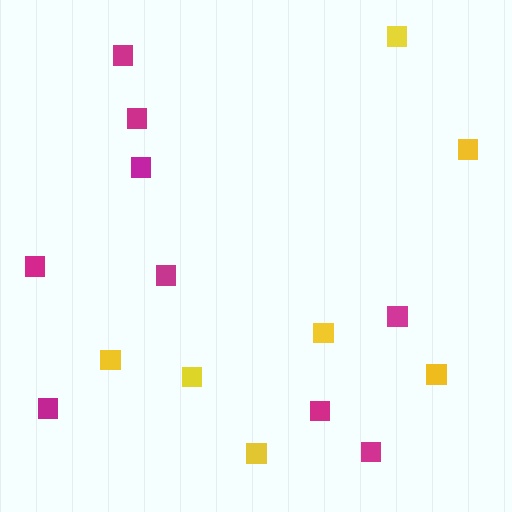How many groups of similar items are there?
There are 2 groups: one group of magenta squares (9) and one group of yellow squares (7).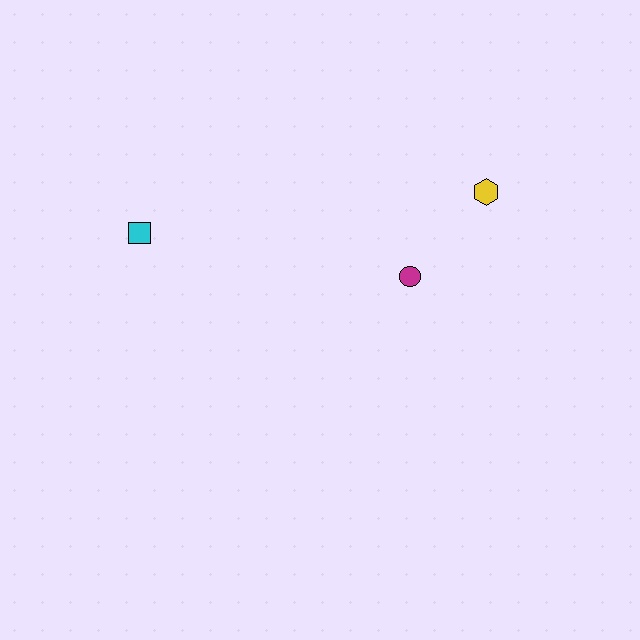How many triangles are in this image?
There are no triangles.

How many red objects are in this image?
There are no red objects.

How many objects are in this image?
There are 3 objects.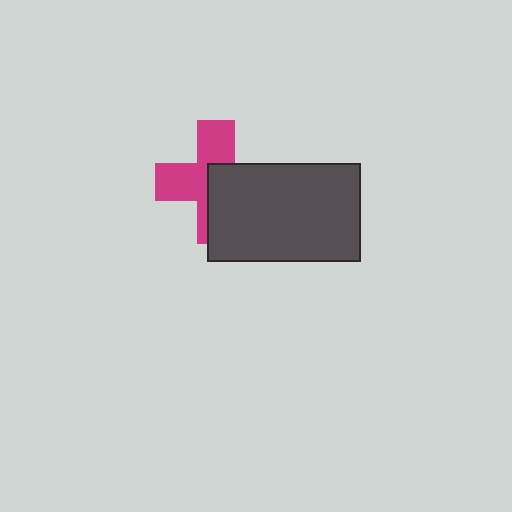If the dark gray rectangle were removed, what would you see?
You would see the complete magenta cross.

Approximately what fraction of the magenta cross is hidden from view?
Roughly 49% of the magenta cross is hidden behind the dark gray rectangle.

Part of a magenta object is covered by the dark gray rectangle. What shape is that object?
It is a cross.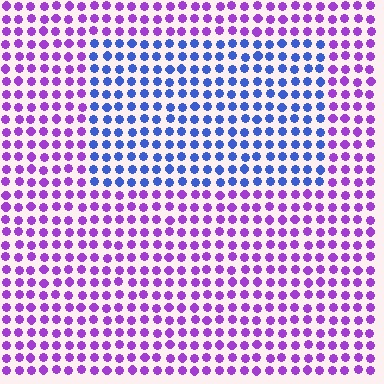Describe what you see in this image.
The image is filled with small purple elements in a uniform arrangement. A rectangle-shaped region is visible where the elements are tinted to a slightly different hue, forming a subtle color boundary.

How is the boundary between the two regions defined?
The boundary is defined purely by a slight shift in hue (about 55 degrees). Spacing, size, and orientation are identical on both sides.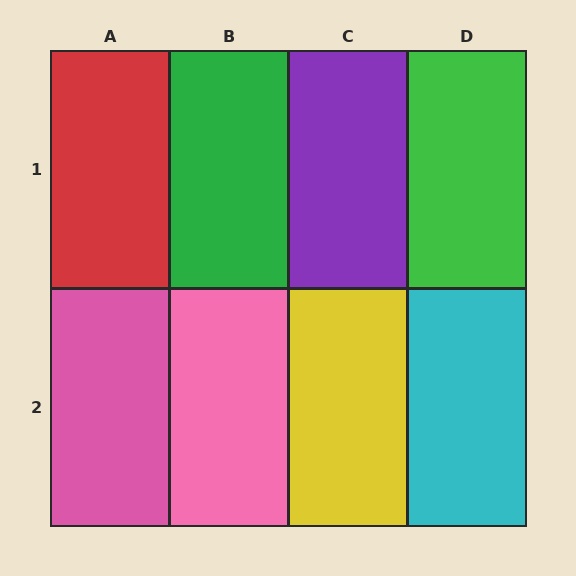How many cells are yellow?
1 cell is yellow.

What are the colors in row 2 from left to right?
Pink, pink, yellow, cyan.